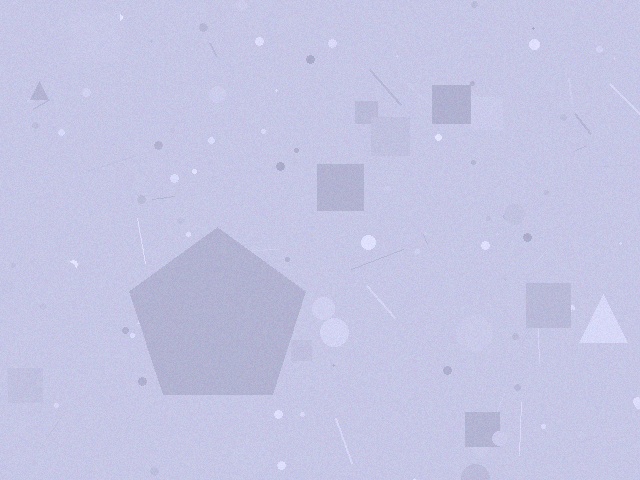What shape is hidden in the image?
A pentagon is hidden in the image.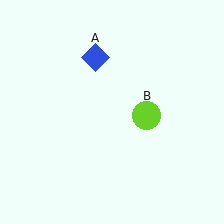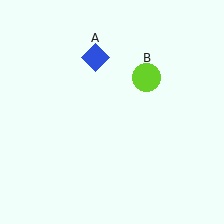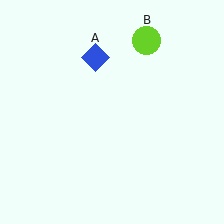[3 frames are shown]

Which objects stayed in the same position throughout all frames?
Blue diamond (object A) remained stationary.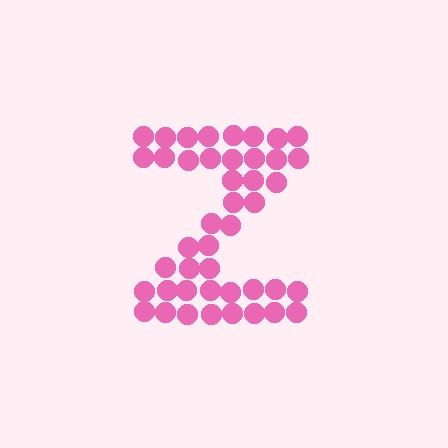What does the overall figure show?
The overall figure shows the letter Z.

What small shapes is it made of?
It is made of small circles.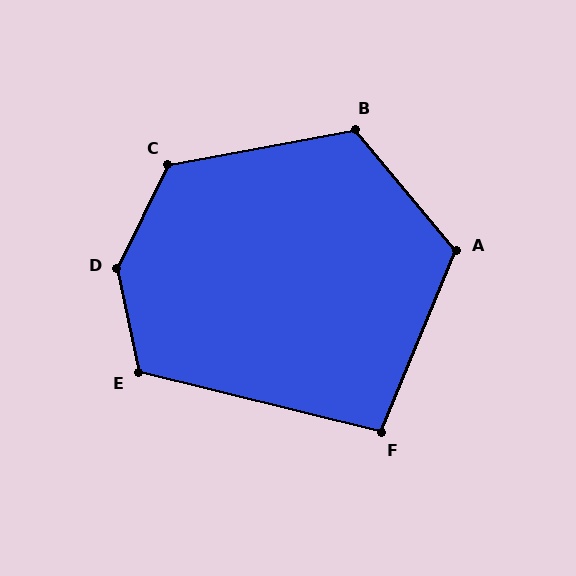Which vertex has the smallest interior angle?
F, at approximately 98 degrees.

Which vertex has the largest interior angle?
D, at approximately 142 degrees.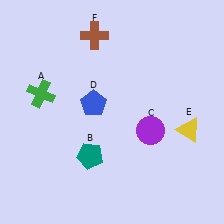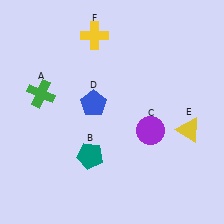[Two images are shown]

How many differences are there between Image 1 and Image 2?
There is 1 difference between the two images.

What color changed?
The cross (F) changed from brown in Image 1 to yellow in Image 2.